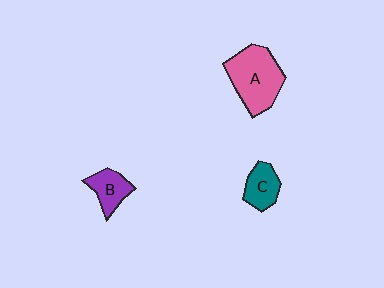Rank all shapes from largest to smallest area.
From largest to smallest: A (pink), C (teal), B (purple).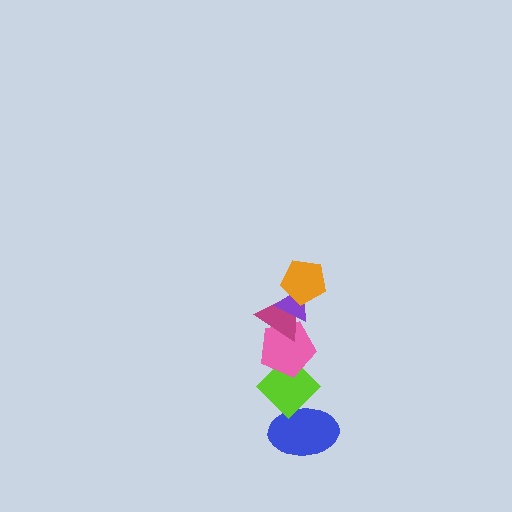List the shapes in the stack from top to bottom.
From top to bottom: the orange pentagon, the purple triangle, the magenta triangle, the pink pentagon, the lime diamond, the blue ellipse.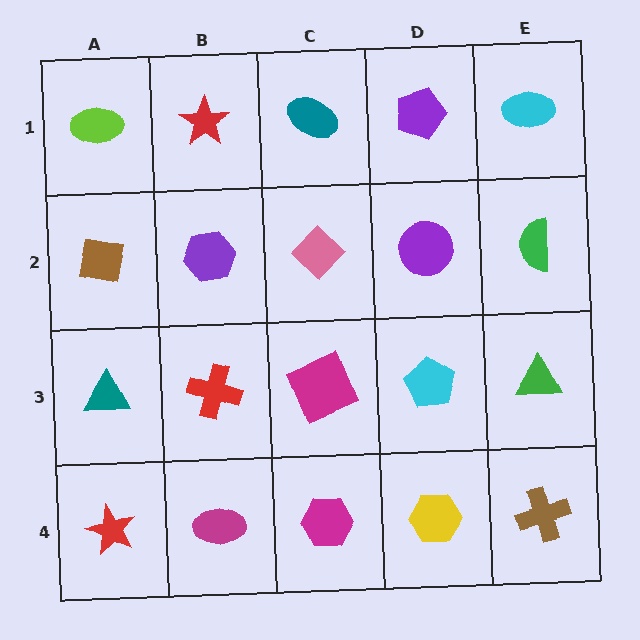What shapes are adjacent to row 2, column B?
A red star (row 1, column B), a red cross (row 3, column B), a brown square (row 2, column A), a pink diamond (row 2, column C).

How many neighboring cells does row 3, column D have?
4.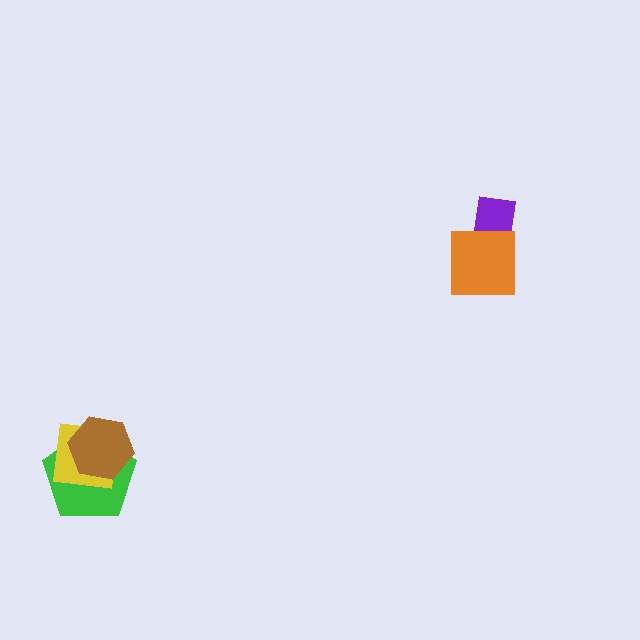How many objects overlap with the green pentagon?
2 objects overlap with the green pentagon.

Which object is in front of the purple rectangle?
The orange square is in front of the purple rectangle.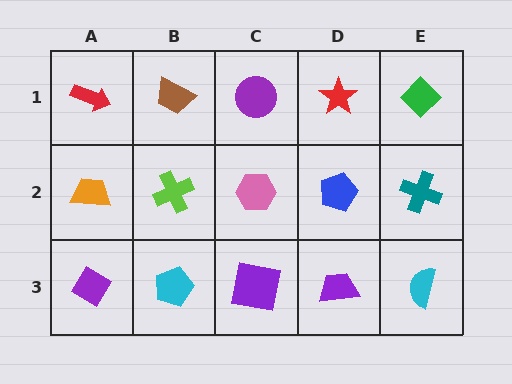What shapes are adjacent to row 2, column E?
A green diamond (row 1, column E), a cyan semicircle (row 3, column E), a blue pentagon (row 2, column D).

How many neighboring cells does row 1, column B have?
3.